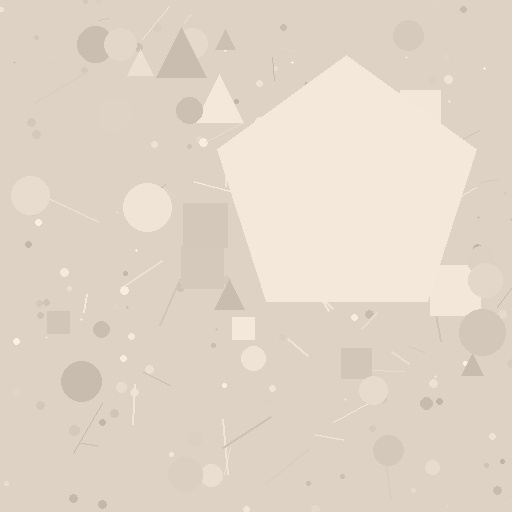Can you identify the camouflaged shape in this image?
The camouflaged shape is a pentagon.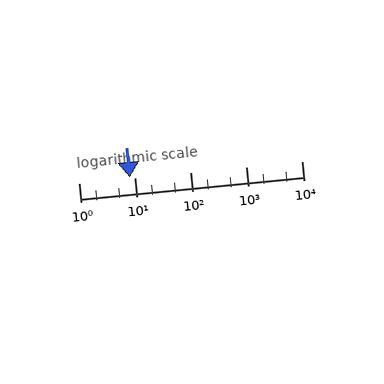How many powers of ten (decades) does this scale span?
The scale spans 4 decades, from 1 to 10000.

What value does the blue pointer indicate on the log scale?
The pointer indicates approximately 8.3.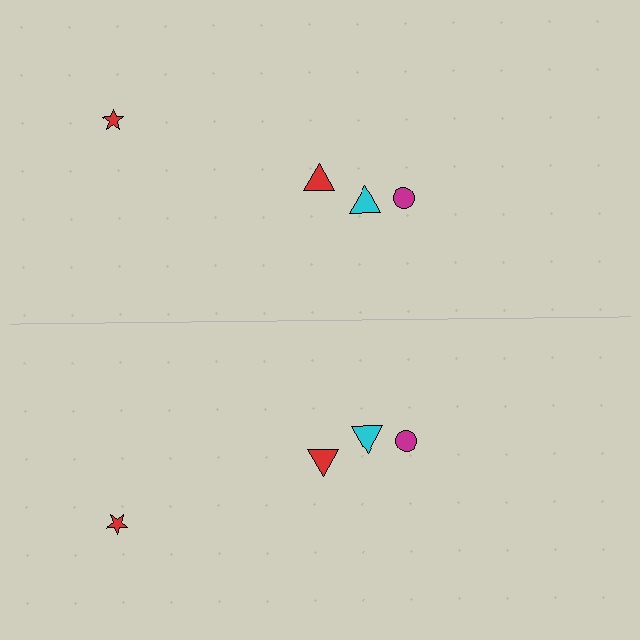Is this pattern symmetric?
Yes, this pattern has bilateral (reflection) symmetry.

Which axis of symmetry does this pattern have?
The pattern has a horizontal axis of symmetry running through the center of the image.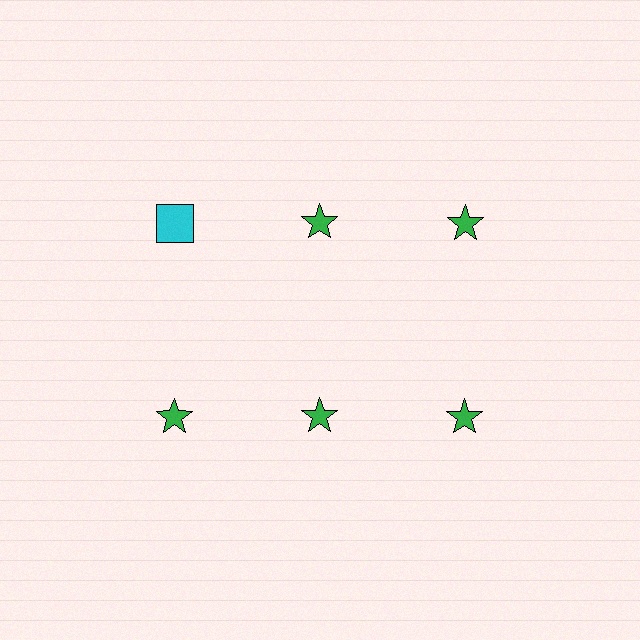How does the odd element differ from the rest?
It differs in both color (cyan instead of green) and shape (square instead of star).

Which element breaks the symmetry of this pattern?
The cyan square in the top row, leftmost column breaks the symmetry. All other shapes are green stars.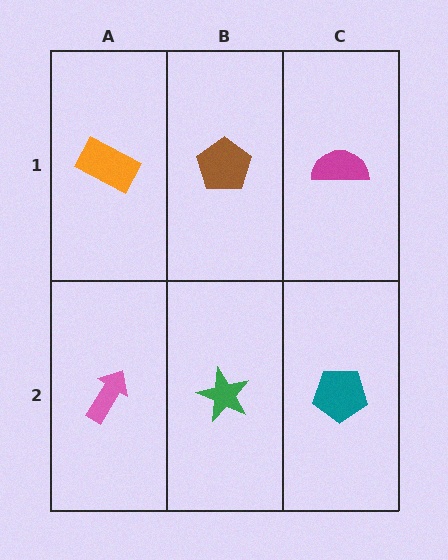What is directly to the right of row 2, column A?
A green star.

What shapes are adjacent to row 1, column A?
A pink arrow (row 2, column A), a brown pentagon (row 1, column B).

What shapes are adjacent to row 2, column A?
An orange rectangle (row 1, column A), a green star (row 2, column B).